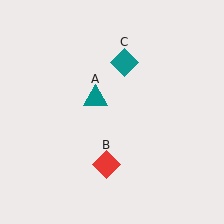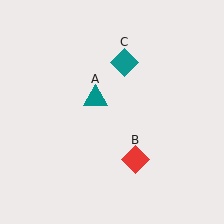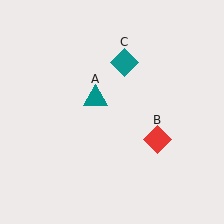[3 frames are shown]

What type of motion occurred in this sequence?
The red diamond (object B) rotated counterclockwise around the center of the scene.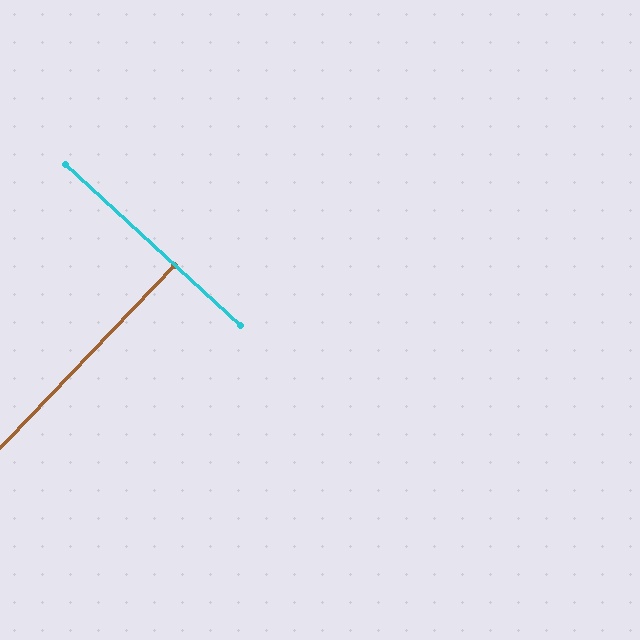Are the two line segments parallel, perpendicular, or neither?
Perpendicular — they meet at approximately 89°.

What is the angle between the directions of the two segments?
Approximately 89 degrees.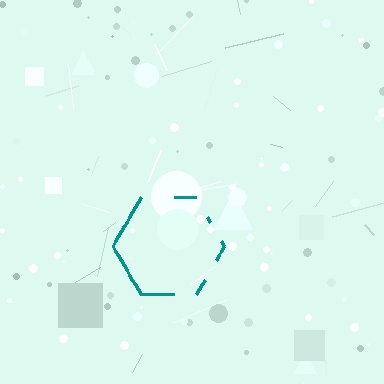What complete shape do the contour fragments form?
The contour fragments form a hexagon.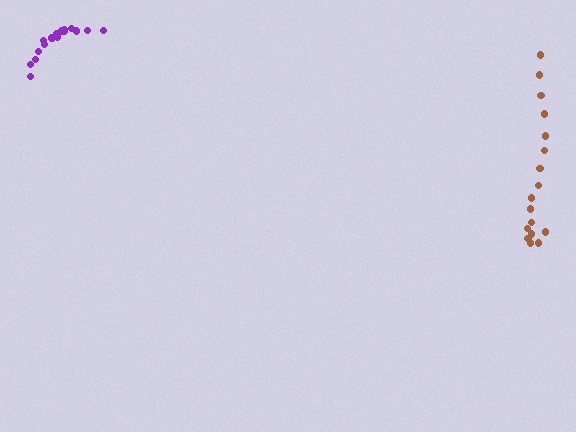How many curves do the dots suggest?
There are 2 distinct paths.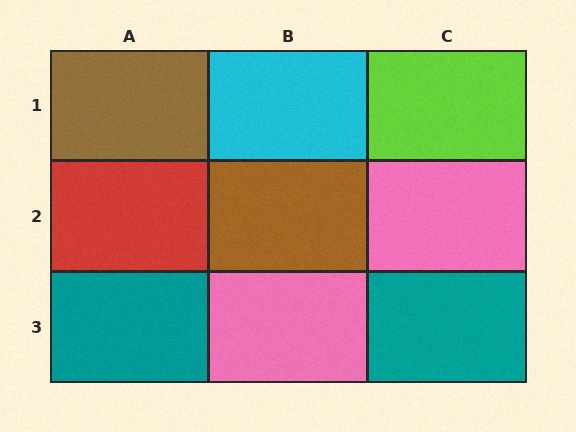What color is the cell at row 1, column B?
Cyan.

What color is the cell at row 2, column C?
Pink.